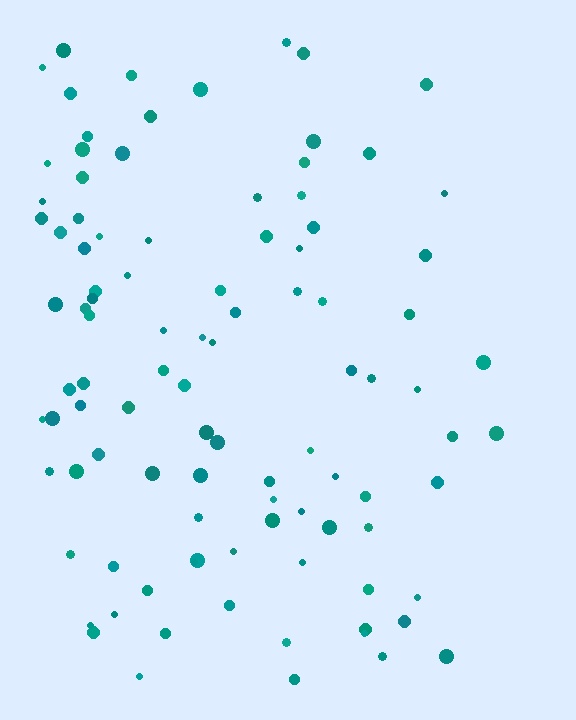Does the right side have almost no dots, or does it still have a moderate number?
Still a moderate number, just noticeably fewer than the left.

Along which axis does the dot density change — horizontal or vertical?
Horizontal.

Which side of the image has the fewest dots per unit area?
The right.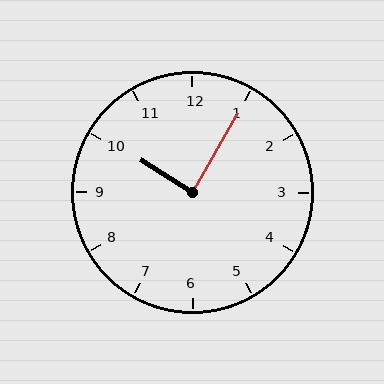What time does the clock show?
10:05.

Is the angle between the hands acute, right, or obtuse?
It is right.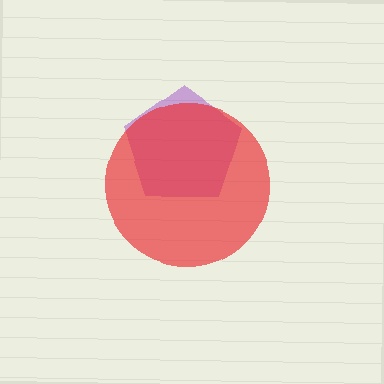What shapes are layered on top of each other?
The layered shapes are: a purple pentagon, a red circle.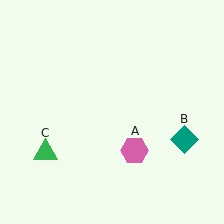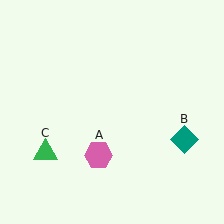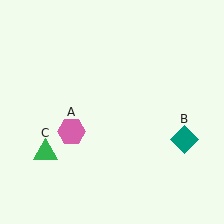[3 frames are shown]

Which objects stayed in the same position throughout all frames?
Teal diamond (object B) and green triangle (object C) remained stationary.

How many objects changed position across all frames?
1 object changed position: pink hexagon (object A).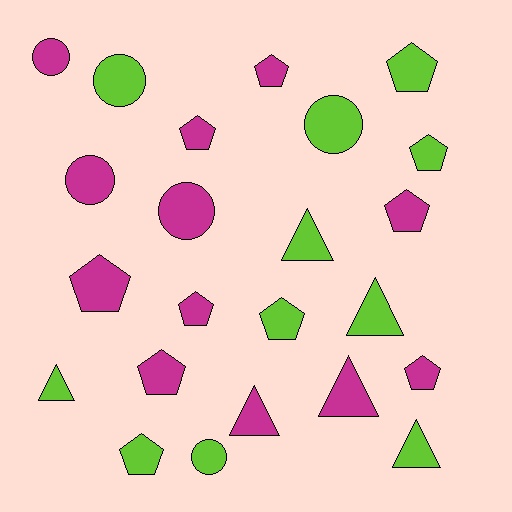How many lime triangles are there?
There are 4 lime triangles.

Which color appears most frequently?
Magenta, with 12 objects.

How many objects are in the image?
There are 23 objects.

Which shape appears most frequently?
Pentagon, with 11 objects.